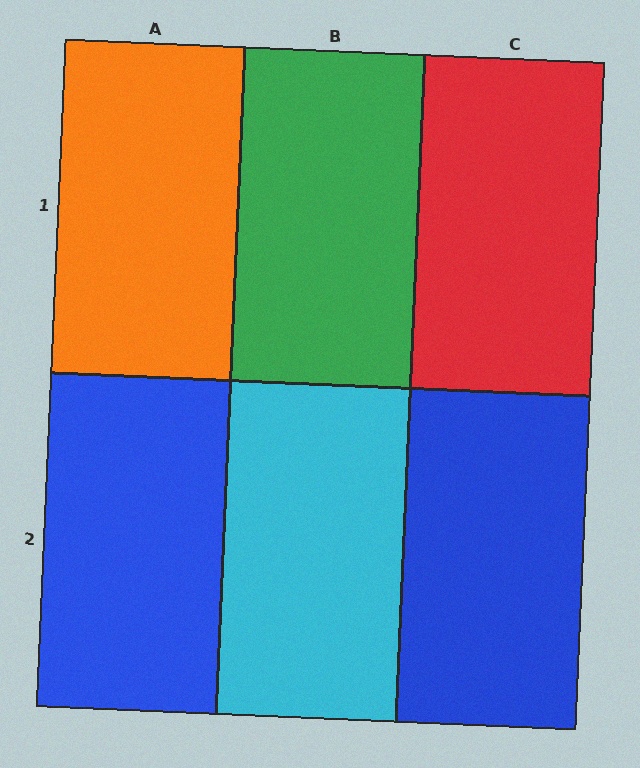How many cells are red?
1 cell is red.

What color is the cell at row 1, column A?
Orange.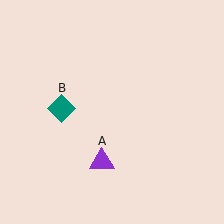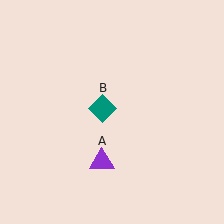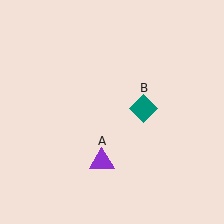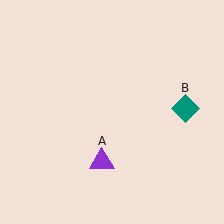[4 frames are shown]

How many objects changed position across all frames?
1 object changed position: teal diamond (object B).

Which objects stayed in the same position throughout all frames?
Purple triangle (object A) remained stationary.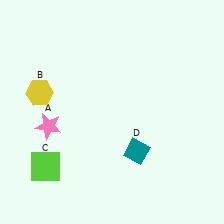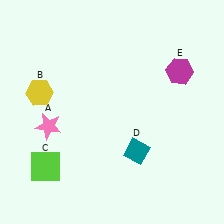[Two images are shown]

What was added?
A magenta hexagon (E) was added in Image 2.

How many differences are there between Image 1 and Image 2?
There is 1 difference between the two images.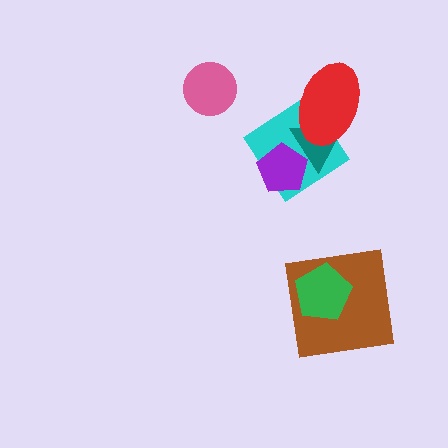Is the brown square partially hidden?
Yes, it is partially covered by another shape.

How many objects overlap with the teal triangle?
3 objects overlap with the teal triangle.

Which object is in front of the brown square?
The green pentagon is in front of the brown square.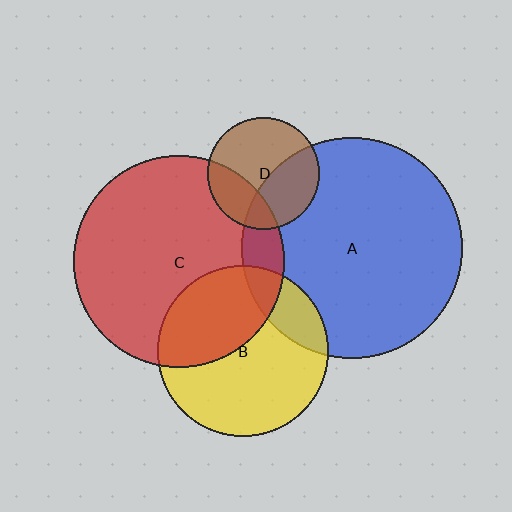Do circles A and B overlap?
Yes.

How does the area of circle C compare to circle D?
Approximately 3.6 times.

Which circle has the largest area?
Circle A (blue).